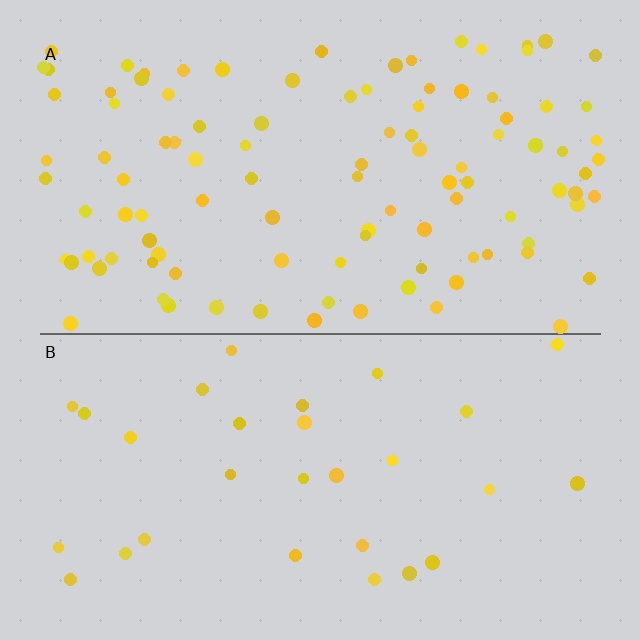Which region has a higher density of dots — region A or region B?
A (the top).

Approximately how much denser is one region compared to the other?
Approximately 3.5× — region A over region B.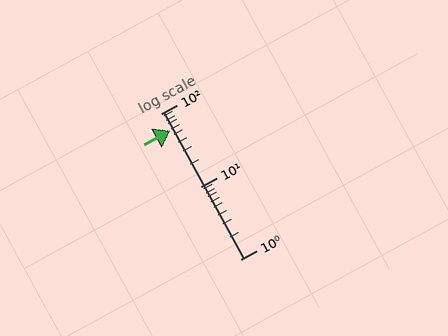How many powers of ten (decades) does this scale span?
The scale spans 2 decades, from 1 to 100.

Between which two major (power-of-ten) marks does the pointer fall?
The pointer is between 10 and 100.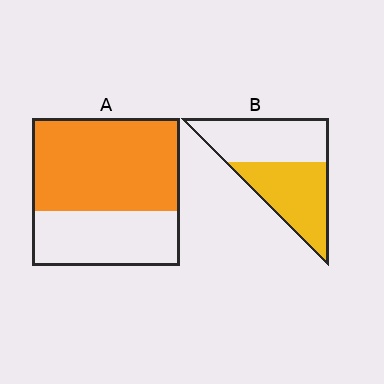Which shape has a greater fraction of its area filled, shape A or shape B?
Shape A.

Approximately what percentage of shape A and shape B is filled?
A is approximately 65% and B is approximately 50%.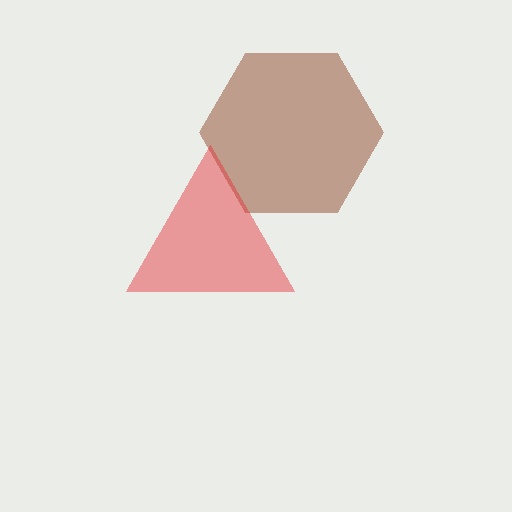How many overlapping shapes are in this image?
There are 2 overlapping shapes in the image.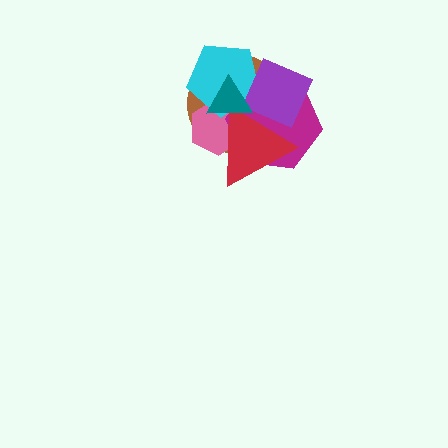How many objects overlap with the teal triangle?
6 objects overlap with the teal triangle.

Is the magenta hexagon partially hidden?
Yes, it is partially covered by another shape.